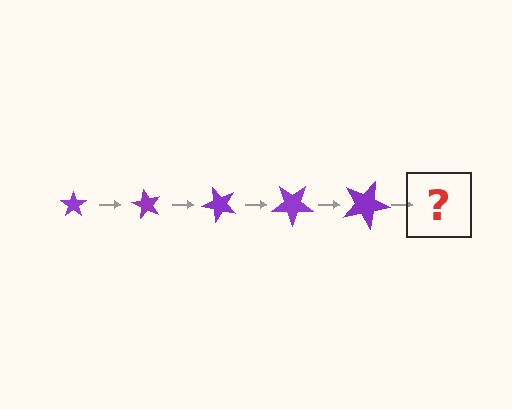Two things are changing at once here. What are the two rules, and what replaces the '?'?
The two rules are that the star grows larger each step and it rotates 60 degrees each step. The '?' should be a star, larger than the previous one and rotated 300 degrees from the start.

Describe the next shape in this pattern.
It should be a star, larger than the previous one and rotated 300 degrees from the start.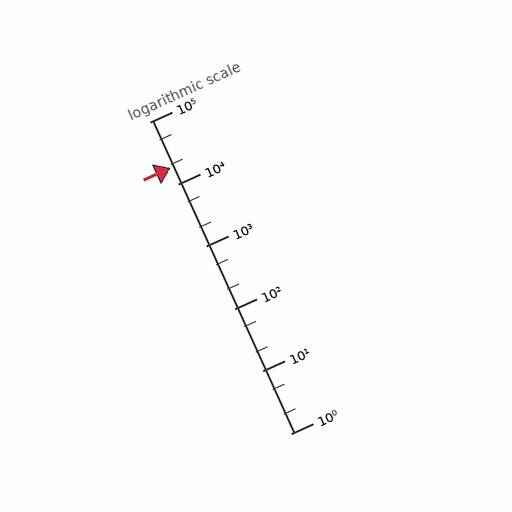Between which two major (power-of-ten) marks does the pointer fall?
The pointer is between 10000 and 100000.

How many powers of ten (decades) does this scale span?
The scale spans 5 decades, from 1 to 100000.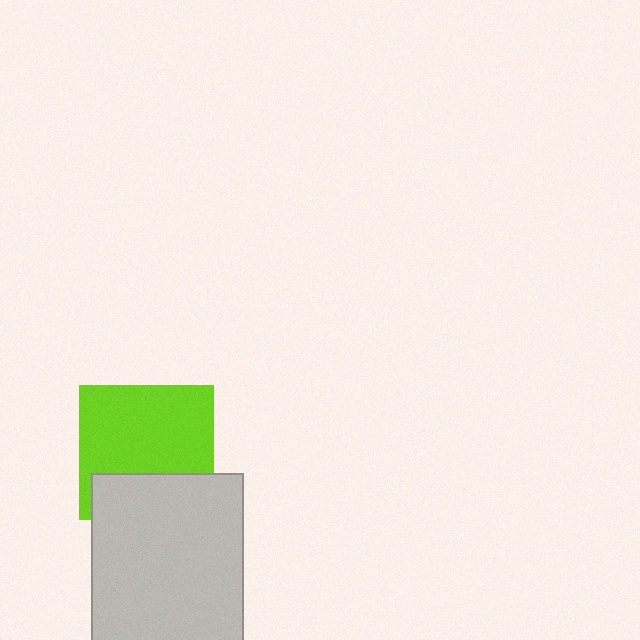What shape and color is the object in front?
The object in front is a light gray rectangle.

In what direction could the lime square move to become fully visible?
The lime square could move up. That would shift it out from behind the light gray rectangle entirely.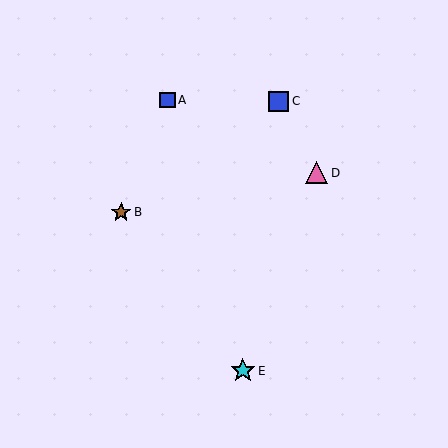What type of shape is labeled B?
Shape B is a brown star.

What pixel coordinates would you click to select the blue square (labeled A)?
Click at (167, 100) to select the blue square A.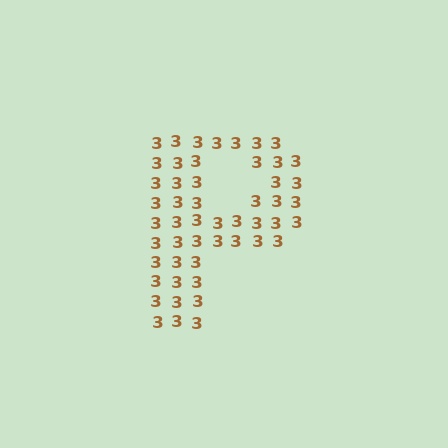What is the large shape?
The large shape is the letter P.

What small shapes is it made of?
It is made of small digit 3's.